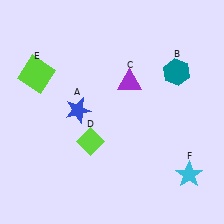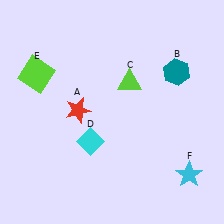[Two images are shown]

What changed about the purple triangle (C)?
In Image 1, C is purple. In Image 2, it changed to lime.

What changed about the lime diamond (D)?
In Image 1, D is lime. In Image 2, it changed to cyan.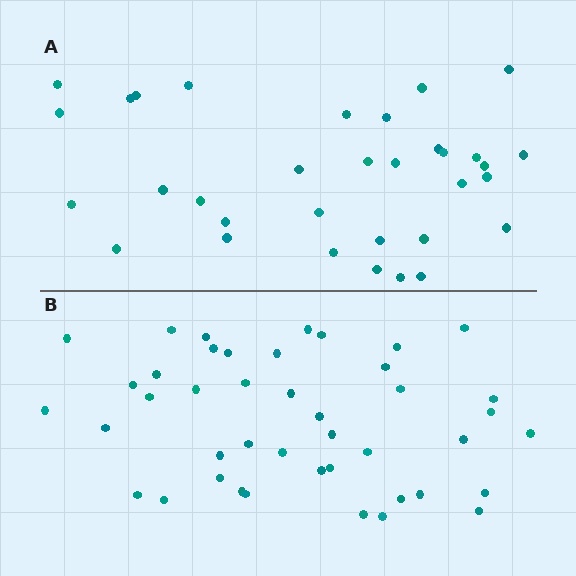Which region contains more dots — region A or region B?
Region B (the bottom region) has more dots.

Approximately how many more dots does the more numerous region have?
Region B has roughly 10 or so more dots than region A.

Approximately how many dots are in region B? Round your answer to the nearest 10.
About 40 dots. (The exact count is 43, which rounds to 40.)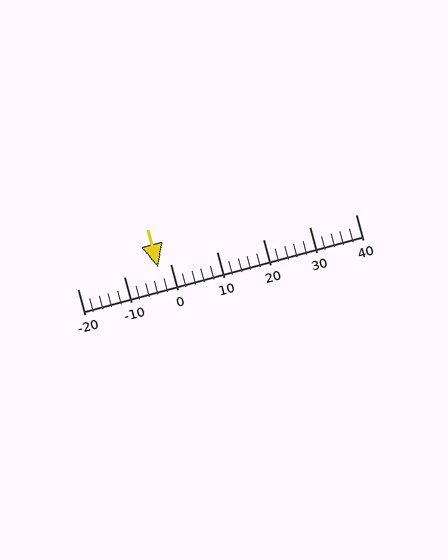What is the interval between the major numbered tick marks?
The major tick marks are spaced 10 units apart.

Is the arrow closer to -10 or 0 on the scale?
The arrow is closer to 0.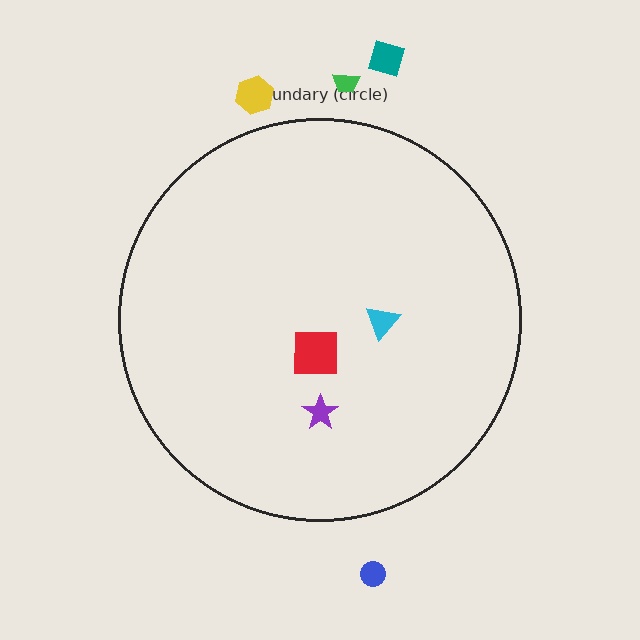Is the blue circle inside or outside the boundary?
Outside.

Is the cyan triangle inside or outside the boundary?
Inside.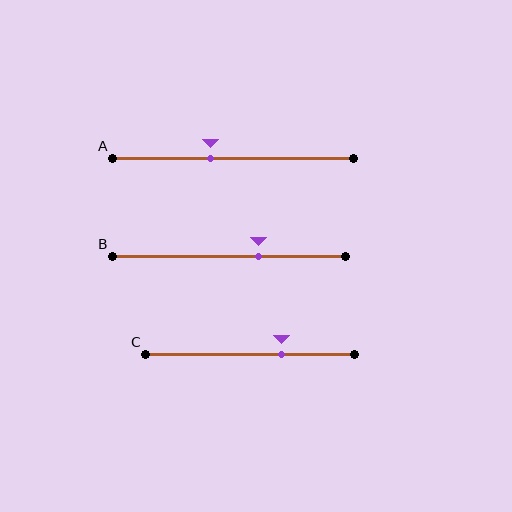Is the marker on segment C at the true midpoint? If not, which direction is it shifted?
No, the marker on segment C is shifted to the right by about 15% of the segment length.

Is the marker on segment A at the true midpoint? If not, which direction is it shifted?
No, the marker on segment A is shifted to the left by about 9% of the segment length.